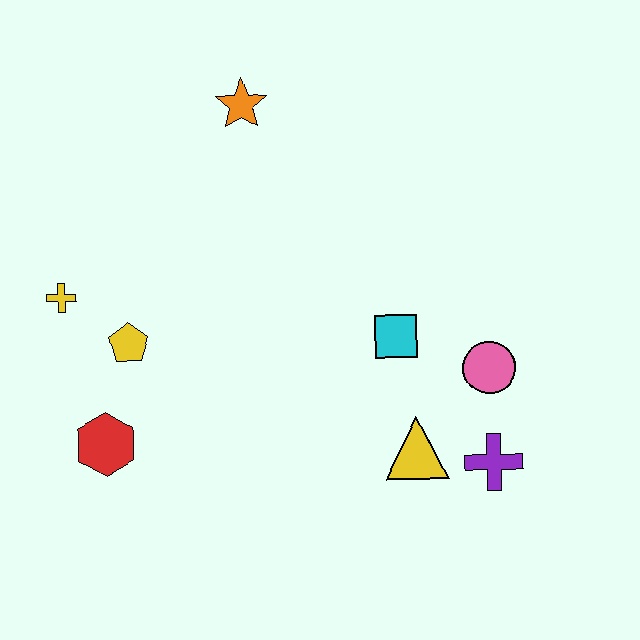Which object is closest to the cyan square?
The pink circle is closest to the cyan square.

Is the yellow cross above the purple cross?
Yes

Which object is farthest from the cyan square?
The yellow cross is farthest from the cyan square.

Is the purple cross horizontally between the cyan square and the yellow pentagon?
No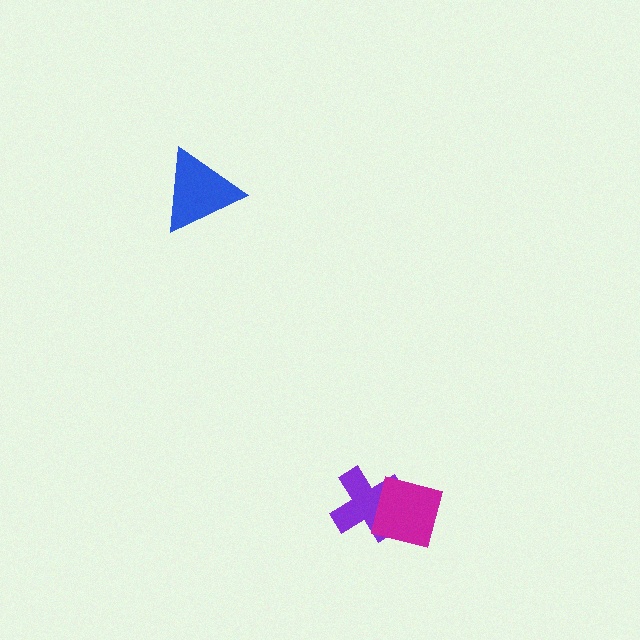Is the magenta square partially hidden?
No, no other shape covers it.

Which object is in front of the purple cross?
The magenta square is in front of the purple cross.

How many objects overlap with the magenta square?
1 object overlaps with the magenta square.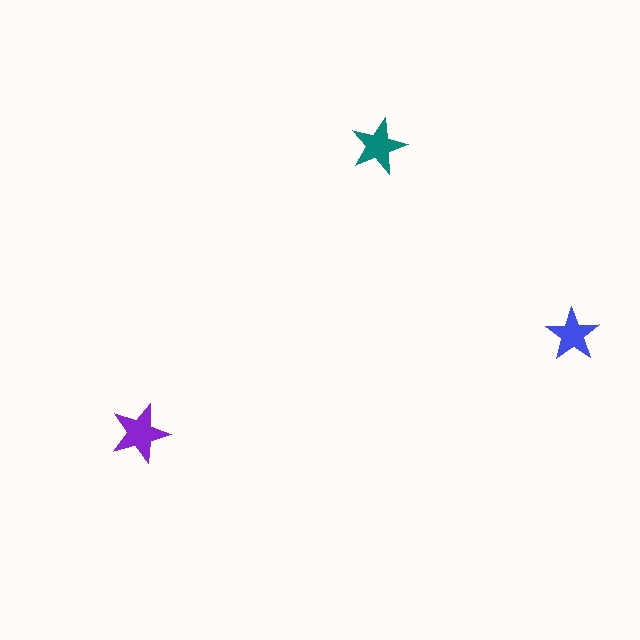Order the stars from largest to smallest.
the purple one, the teal one, the blue one.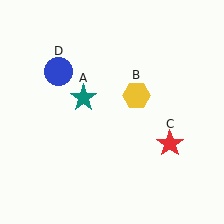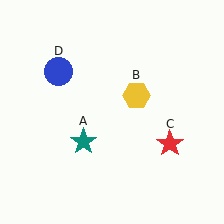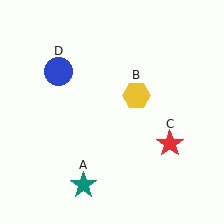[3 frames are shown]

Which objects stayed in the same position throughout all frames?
Yellow hexagon (object B) and red star (object C) and blue circle (object D) remained stationary.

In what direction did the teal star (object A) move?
The teal star (object A) moved down.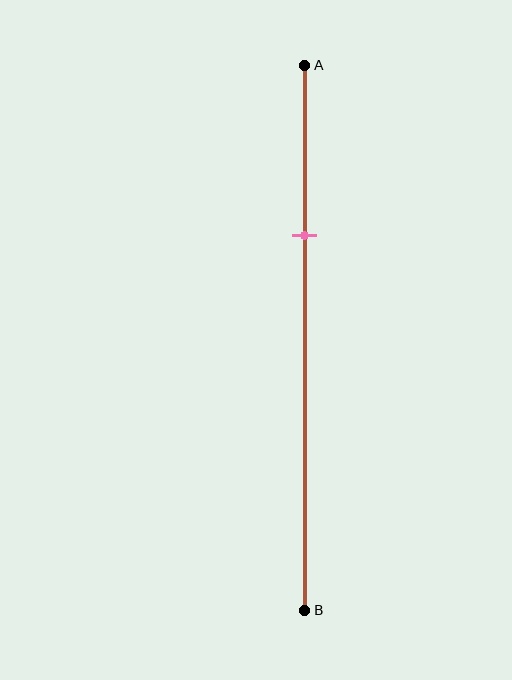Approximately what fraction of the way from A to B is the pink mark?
The pink mark is approximately 30% of the way from A to B.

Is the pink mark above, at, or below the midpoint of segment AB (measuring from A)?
The pink mark is above the midpoint of segment AB.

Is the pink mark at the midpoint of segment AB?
No, the mark is at about 30% from A, not at the 50% midpoint.